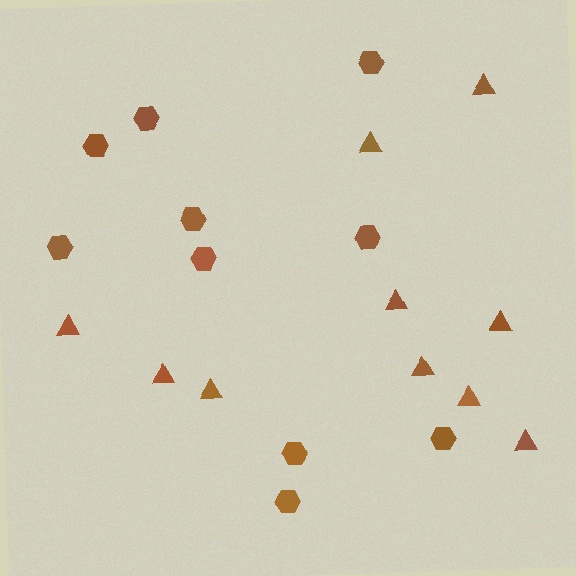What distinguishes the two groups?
There are 2 groups: one group of hexagons (10) and one group of triangles (10).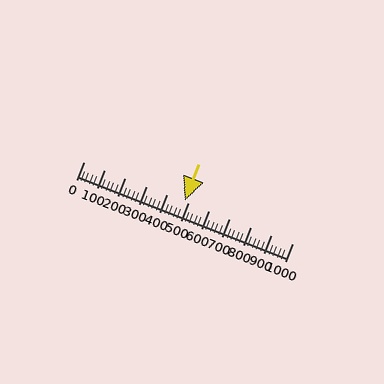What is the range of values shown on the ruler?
The ruler shows values from 0 to 1000.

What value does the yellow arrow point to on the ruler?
The yellow arrow points to approximately 486.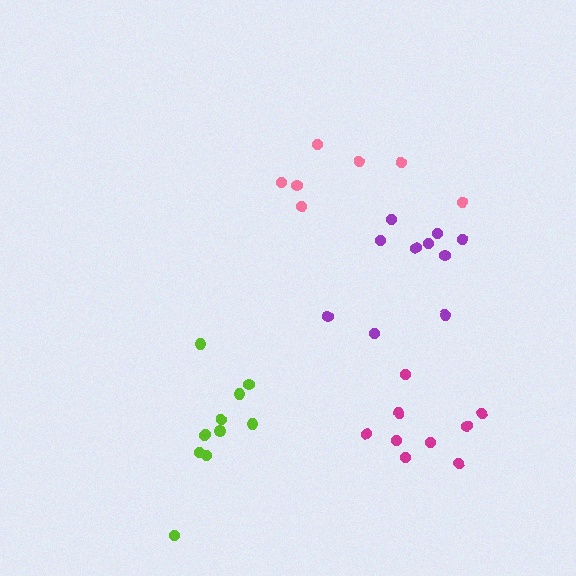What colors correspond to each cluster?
The clusters are colored: lime, magenta, purple, pink.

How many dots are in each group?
Group 1: 11 dots, Group 2: 9 dots, Group 3: 10 dots, Group 4: 7 dots (37 total).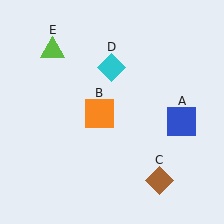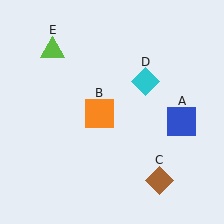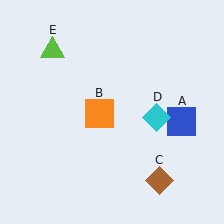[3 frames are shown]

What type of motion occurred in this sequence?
The cyan diamond (object D) rotated clockwise around the center of the scene.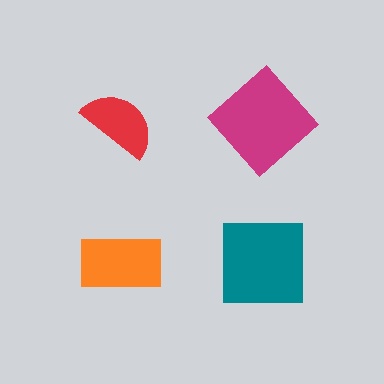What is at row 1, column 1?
A red semicircle.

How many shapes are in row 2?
2 shapes.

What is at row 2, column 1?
An orange rectangle.